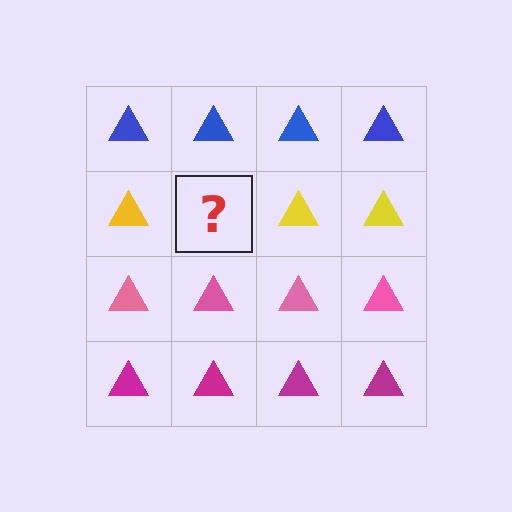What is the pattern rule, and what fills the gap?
The rule is that each row has a consistent color. The gap should be filled with a yellow triangle.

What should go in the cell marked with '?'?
The missing cell should contain a yellow triangle.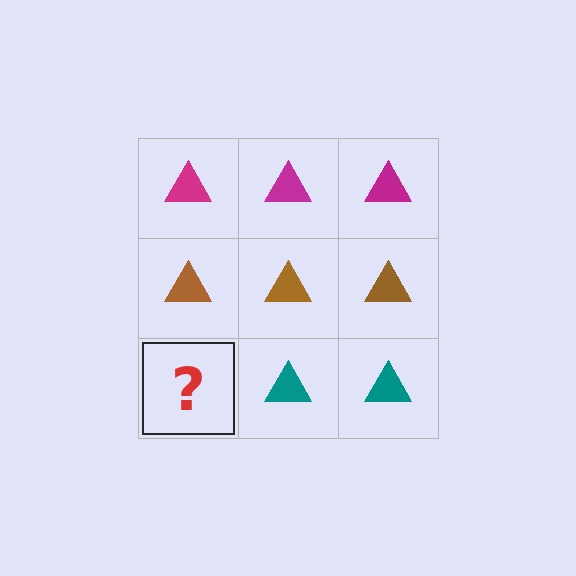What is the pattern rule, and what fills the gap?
The rule is that each row has a consistent color. The gap should be filled with a teal triangle.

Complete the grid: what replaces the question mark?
The question mark should be replaced with a teal triangle.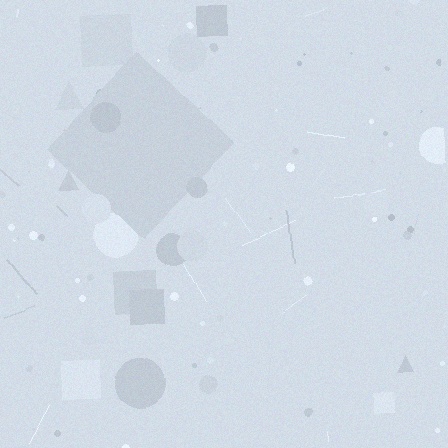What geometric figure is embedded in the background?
A diamond is embedded in the background.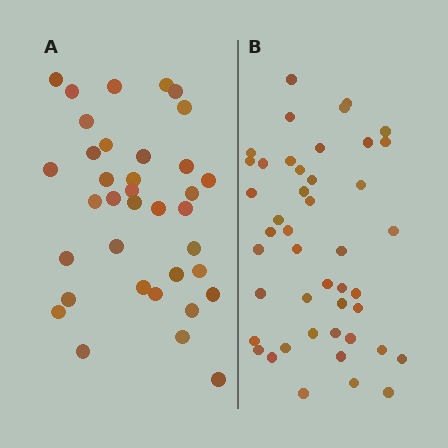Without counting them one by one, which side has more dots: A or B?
Region B (the right region) has more dots.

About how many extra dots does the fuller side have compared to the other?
Region B has roughly 8 or so more dots than region A.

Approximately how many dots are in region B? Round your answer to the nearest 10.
About 40 dots. (The exact count is 45, which rounds to 40.)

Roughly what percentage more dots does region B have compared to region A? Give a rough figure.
About 25% more.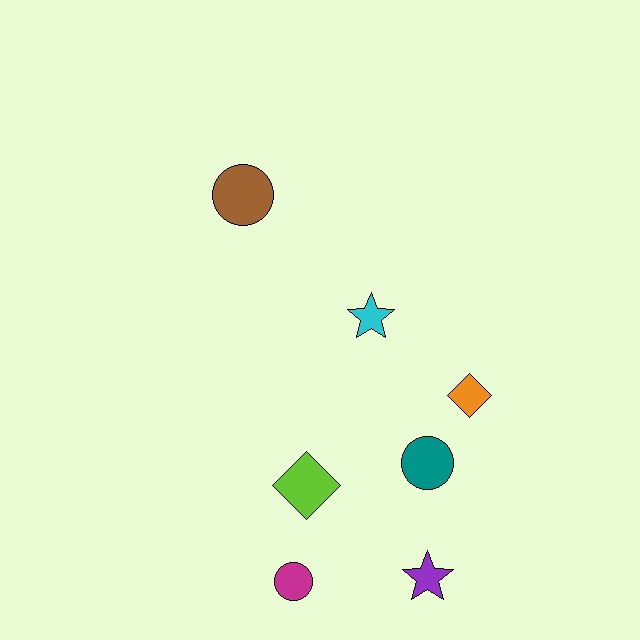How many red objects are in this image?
There are no red objects.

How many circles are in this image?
There are 3 circles.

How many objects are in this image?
There are 7 objects.